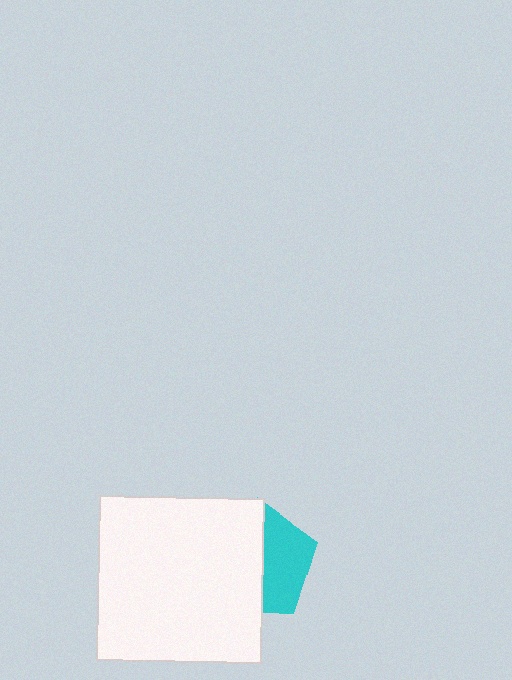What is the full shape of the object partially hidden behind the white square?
The partially hidden object is a cyan pentagon.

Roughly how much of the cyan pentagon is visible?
A small part of it is visible (roughly 42%).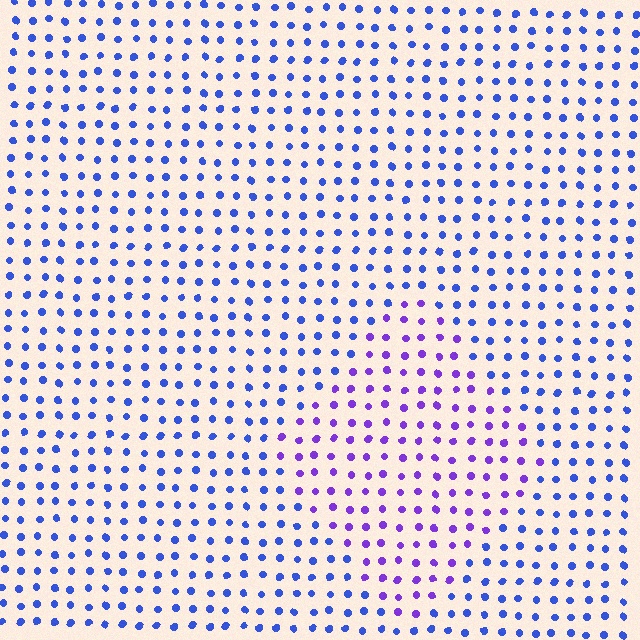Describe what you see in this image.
The image is filled with small blue elements in a uniform arrangement. A diamond-shaped region is visible where the elements are tinted to a slightly different hue, forming a subtle color boundary.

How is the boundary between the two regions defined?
The boundary is defined purely by a slight shift in hue (about 39 degrees). Spacing, size, and orientation are identical on both sides.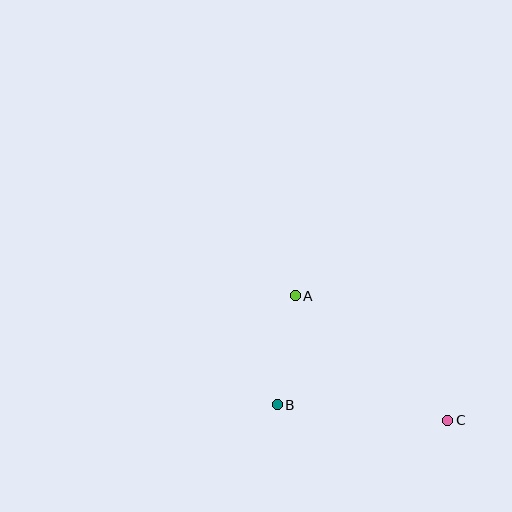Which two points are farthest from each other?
Points A and C are farthest from each other.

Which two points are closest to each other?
Points A and B are closest to each other.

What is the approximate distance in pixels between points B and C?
The distance between B and C is approximately 171 pixels.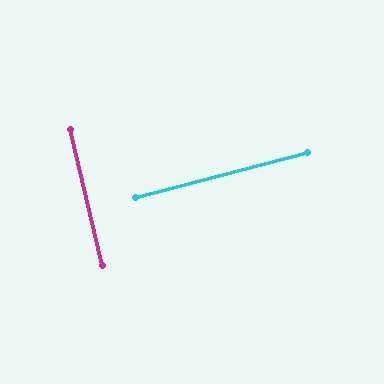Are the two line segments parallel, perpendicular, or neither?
Perpendicular — they meet at approximately 89°.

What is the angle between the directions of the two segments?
Approximately 89 degrees.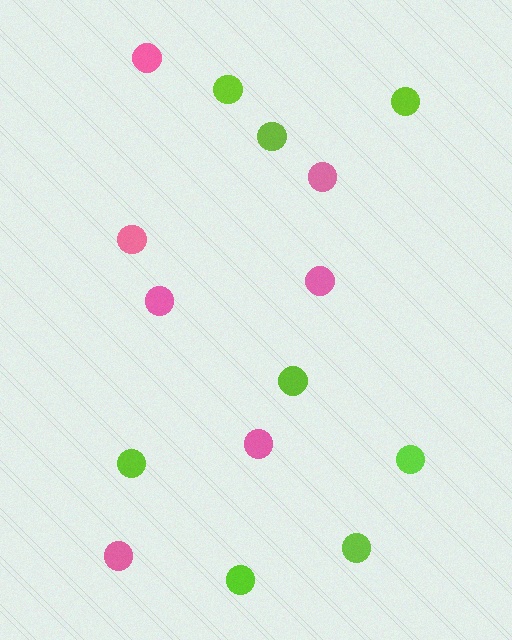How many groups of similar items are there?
There are 2 groups: one group of pink circles (7) and one group of lime circles (8).